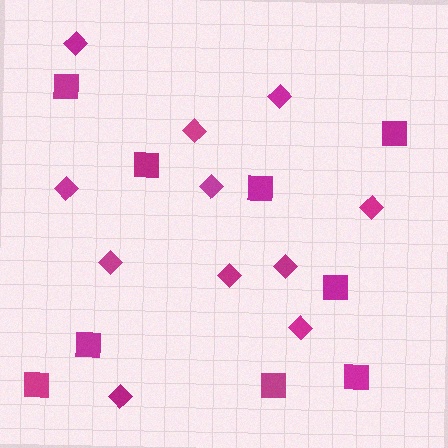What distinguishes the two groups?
There are 2 groups: one group of diamonds (11) and one group of squares (9).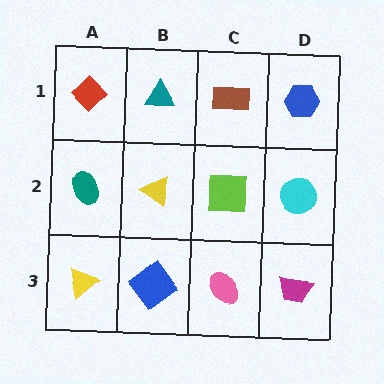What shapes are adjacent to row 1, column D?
A cyan circle (row 2, column D), a brown rectangle (row 1, column C).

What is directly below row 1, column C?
A lime square.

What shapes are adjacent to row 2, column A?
A red diamond (row 1, column A), a yellow triangle (row 3, column A), a yellow triangle (row 2, column B).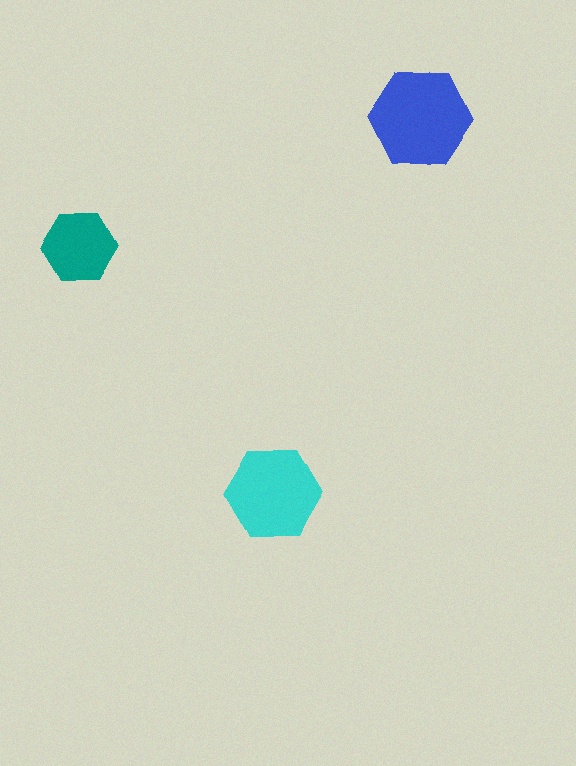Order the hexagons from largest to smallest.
the blue one, the cyan one, the teal one.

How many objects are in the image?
There are 3 objects in the image.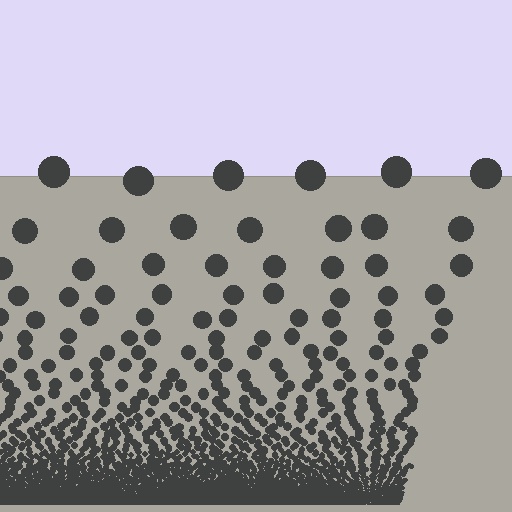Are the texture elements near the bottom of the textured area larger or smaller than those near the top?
Smaller. The gradient is inverted — elements near the bottom are smaller and denser.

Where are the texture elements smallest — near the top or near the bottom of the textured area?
Near the bottom.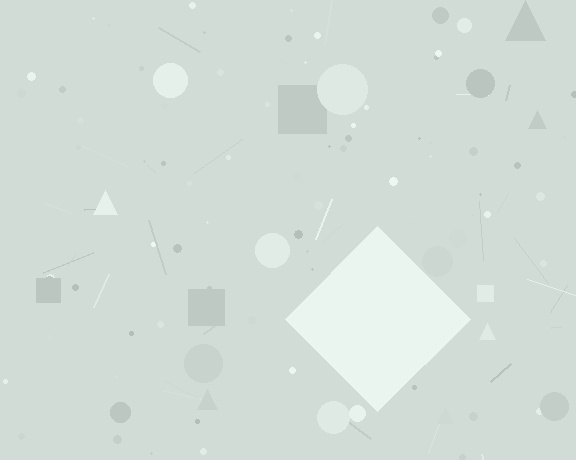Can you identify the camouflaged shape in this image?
The camouflaged shape is a diamond.